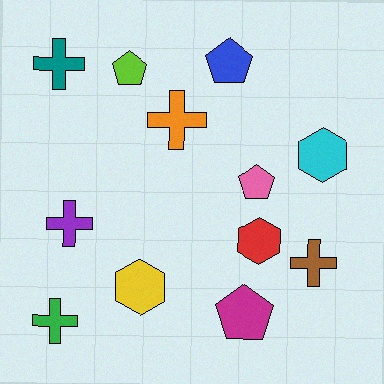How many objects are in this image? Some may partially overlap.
There are 12 objects.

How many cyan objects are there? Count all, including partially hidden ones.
There is 1 cyan object.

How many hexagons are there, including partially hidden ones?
There are 3 hexagons.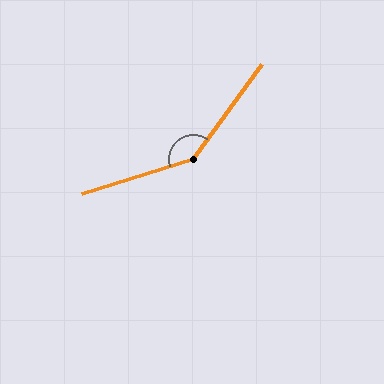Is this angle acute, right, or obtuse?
It is obtuse.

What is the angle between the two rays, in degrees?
Approximately 143 degrees.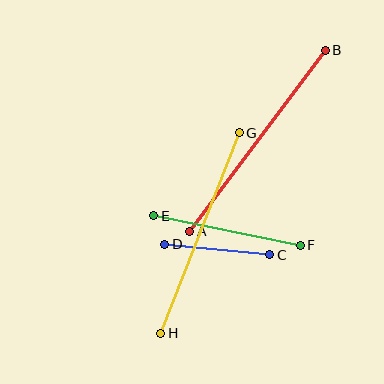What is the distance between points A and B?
The distance is approximately 226 pixels.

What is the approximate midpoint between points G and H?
The midpoint is at approximately (200, 233) pixels.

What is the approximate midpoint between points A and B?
The midpoint is at approximately (258, 141) pixels.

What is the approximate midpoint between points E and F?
The midpoint is at approximately (227, 231) pixels.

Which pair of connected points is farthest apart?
Points A and B are farthest apart.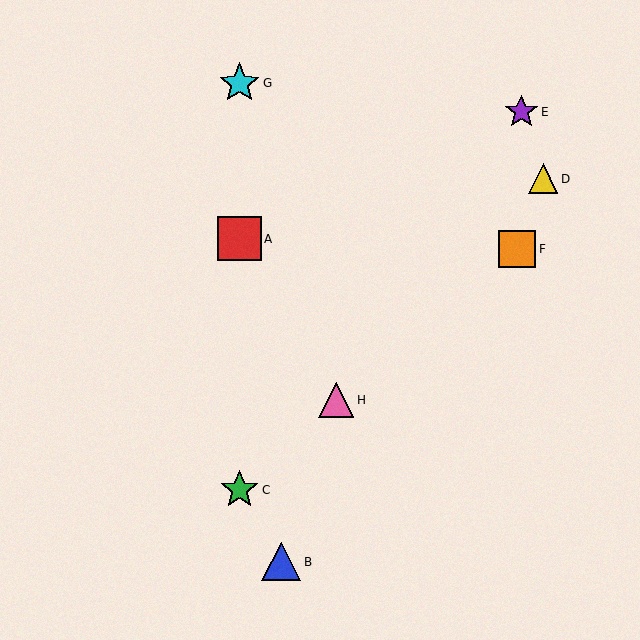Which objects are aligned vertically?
Objects A, C, G are aligned vertically.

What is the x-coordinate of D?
Object D is at x≈543.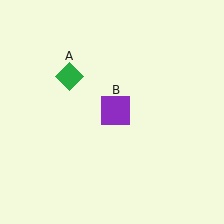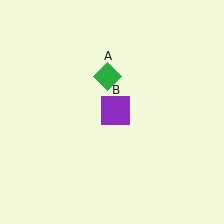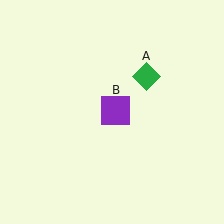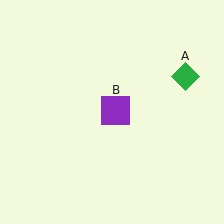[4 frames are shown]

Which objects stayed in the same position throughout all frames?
Purple square (object B) remained stationary.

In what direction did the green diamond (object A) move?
The green diamond (object A) moved right.